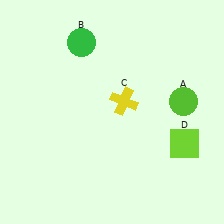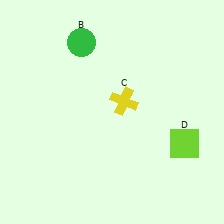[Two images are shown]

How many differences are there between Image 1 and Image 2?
There is 1 difference between the two images.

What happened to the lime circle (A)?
The lime circle (A) was removed in Image 2. It was in the top-right area of Image 1.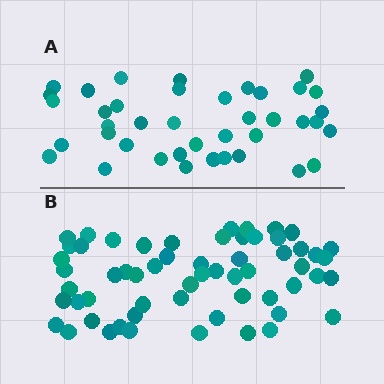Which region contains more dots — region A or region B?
Region B (the bottom region) has more dots.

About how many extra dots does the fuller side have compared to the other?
Region B has approximately 20 more dots than region A.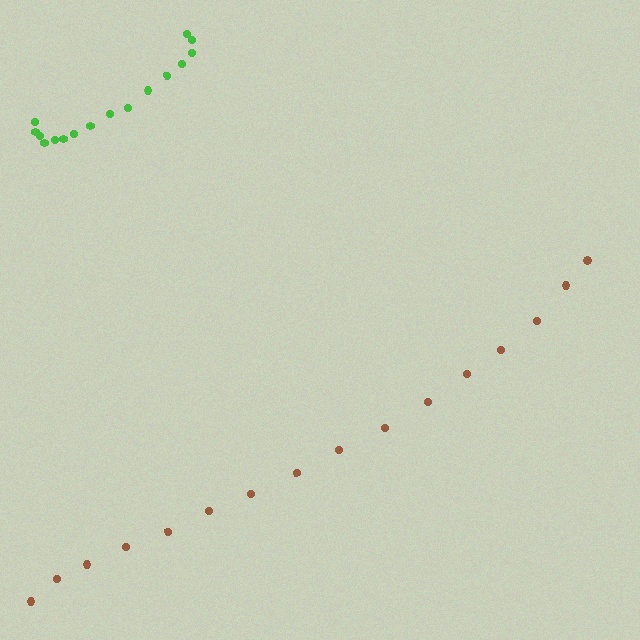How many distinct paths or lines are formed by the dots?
There are 2 distinct paths.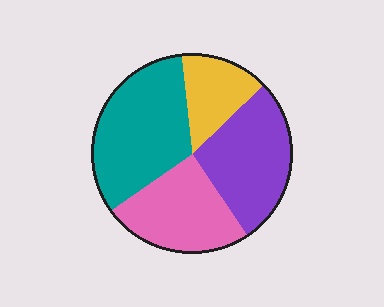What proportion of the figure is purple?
Purple covers around 30% of the figure.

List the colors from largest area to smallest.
From largest to smallest: teal, purple, pink, yellow.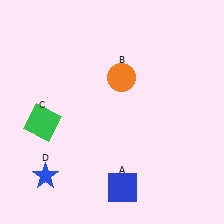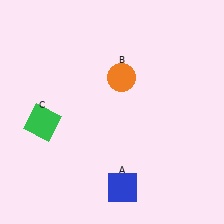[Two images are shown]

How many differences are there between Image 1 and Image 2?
There is 1 difference between the two images.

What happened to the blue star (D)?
The blue star (D) was removed in Image 2. It was in the bottom-left area of Image 1.